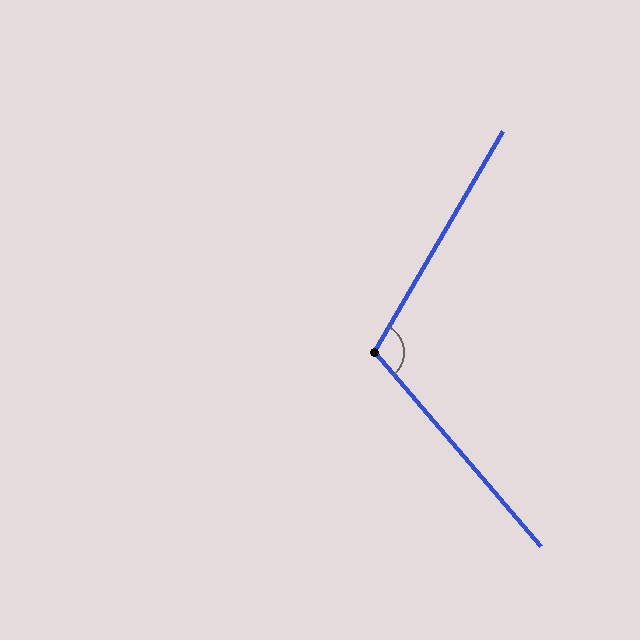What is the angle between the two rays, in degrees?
Approximately 109 degrees.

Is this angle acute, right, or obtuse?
It is obtuse.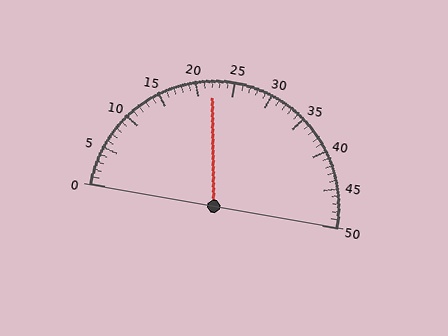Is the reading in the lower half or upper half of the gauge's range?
The reading is in the lower half of the range (0 to 50).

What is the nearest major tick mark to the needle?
The nearest major tick mark is 20.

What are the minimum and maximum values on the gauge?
The gauge ranges from 0 to 50.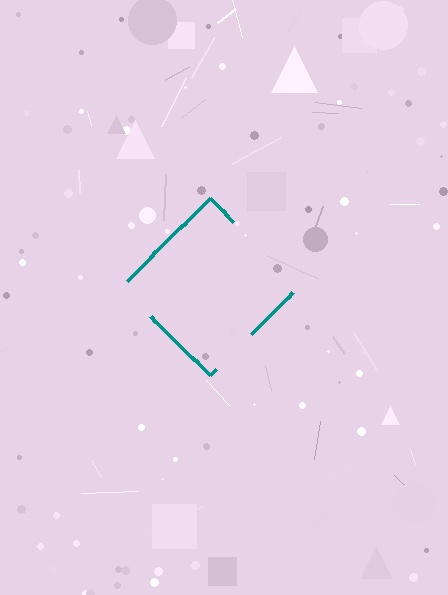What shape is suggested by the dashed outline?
The dashed outline suggests a diamond.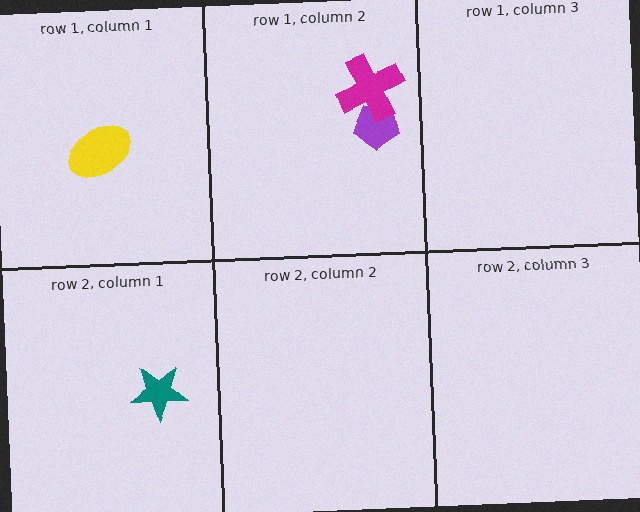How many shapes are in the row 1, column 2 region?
2.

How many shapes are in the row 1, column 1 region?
1.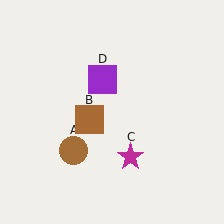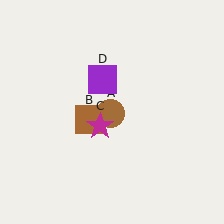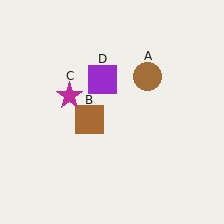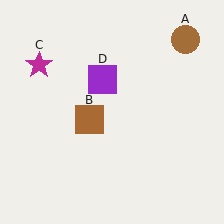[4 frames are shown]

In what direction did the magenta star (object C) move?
The magenta star (object C) moved up and to the left.